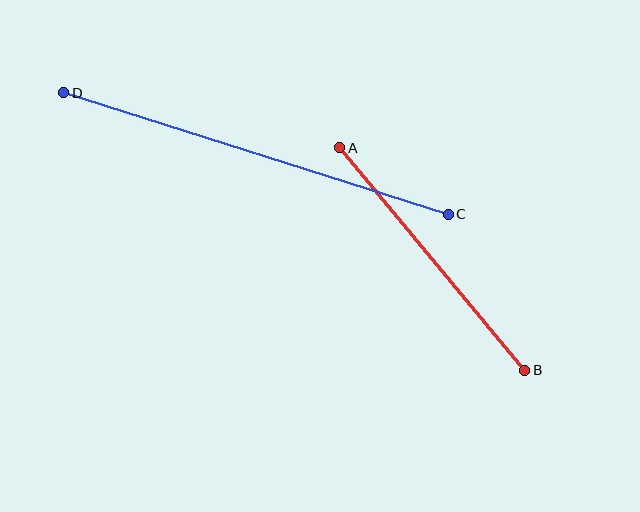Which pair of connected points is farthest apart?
Points C and D are farthest apart.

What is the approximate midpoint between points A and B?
The midpoint is at approximately (432, 259) pixels.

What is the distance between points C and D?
The distance is approximately 403 pixels.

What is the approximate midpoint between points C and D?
The midpoint is at approximately (256, 153) pixels.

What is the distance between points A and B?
The distance is approximately 289 pixels.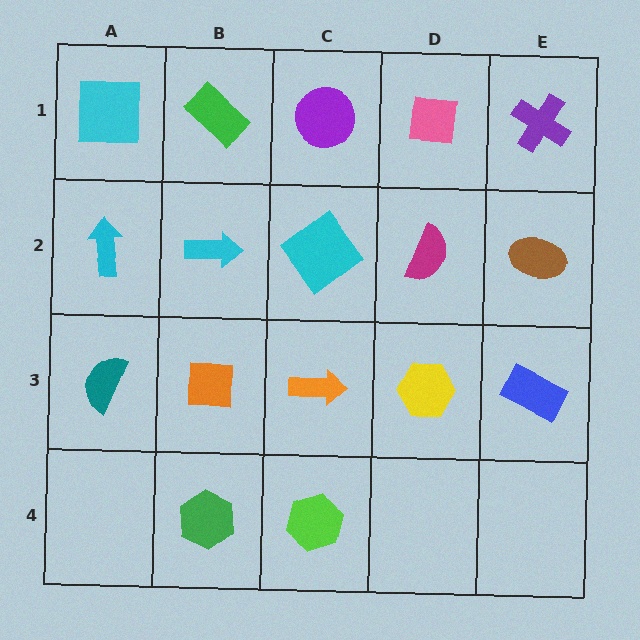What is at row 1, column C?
A purple circle.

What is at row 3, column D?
A yellow hexagon.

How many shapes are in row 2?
5 shapes.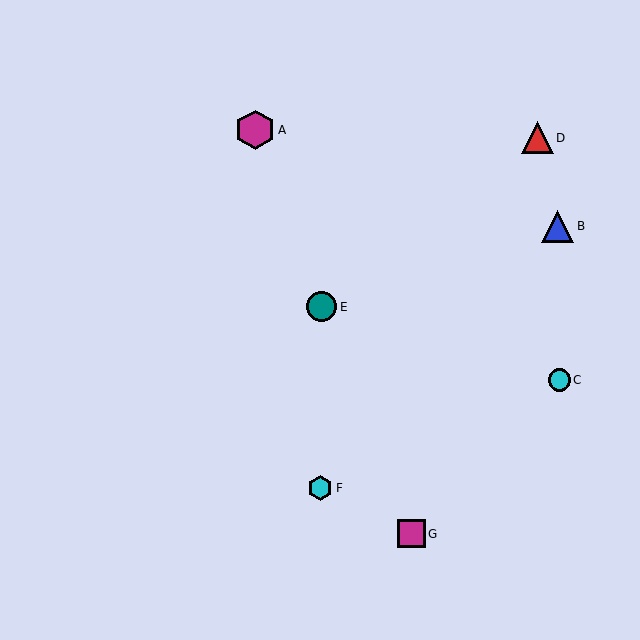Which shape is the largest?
The magenta hexagon (labeled A) is the largest.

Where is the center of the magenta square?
The center of the magenta square is at (411, 534).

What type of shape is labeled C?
Shape C is a cyan circle.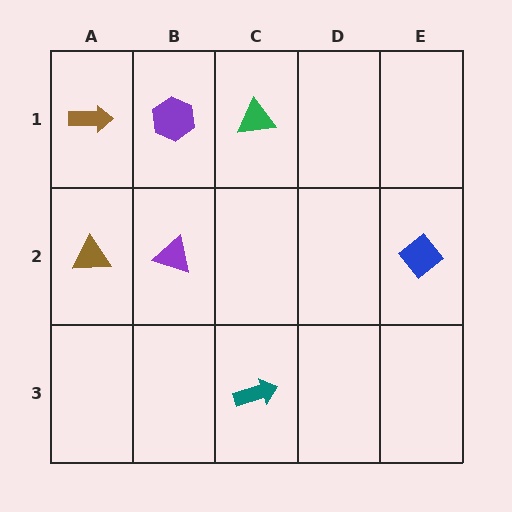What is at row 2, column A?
A brown triangle.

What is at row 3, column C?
A teal arrow.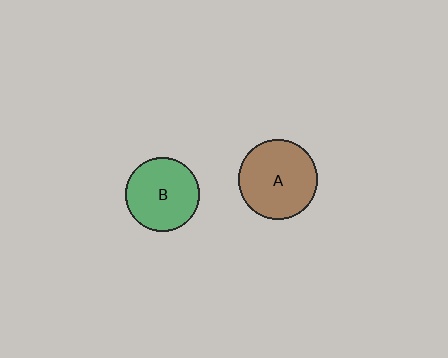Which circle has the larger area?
Circle A (brown).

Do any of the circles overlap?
No, none of the circles overlap.